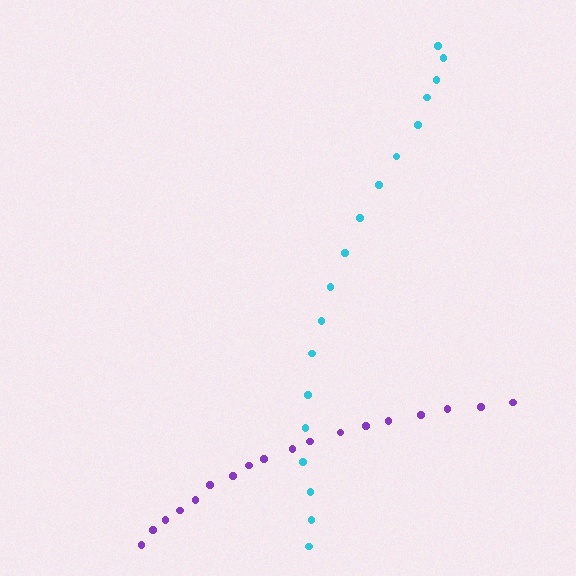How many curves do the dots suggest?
There are 2 distinct paths.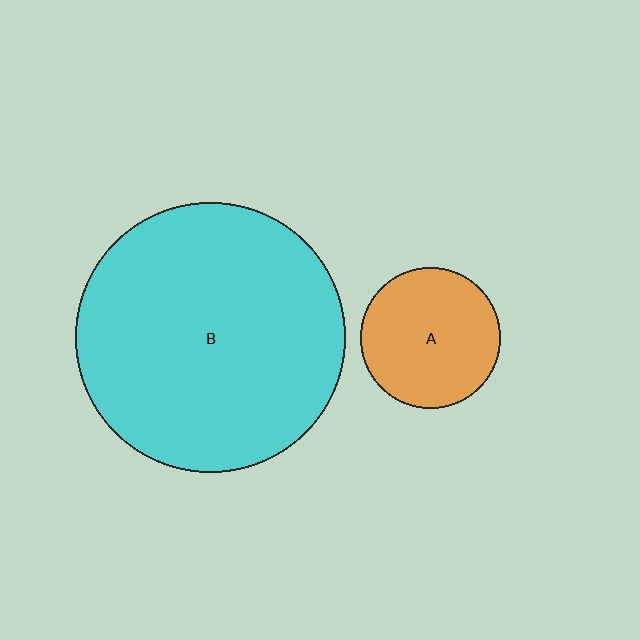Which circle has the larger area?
Circle B (cyan).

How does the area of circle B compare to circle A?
Approximately 3.7 times.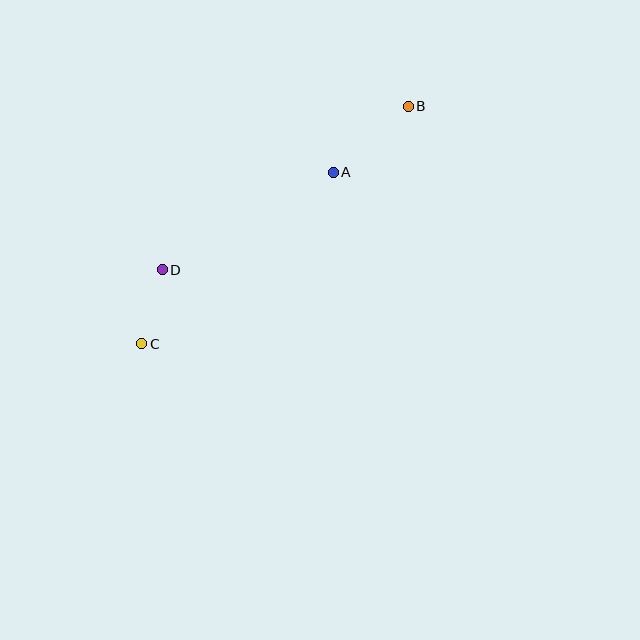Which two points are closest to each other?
Points C and D are closest to each other.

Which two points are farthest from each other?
Points B and C are farthest from each other.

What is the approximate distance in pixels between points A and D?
The distance between A and D is approximately 197 pixels.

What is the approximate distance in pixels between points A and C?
The distance between A and C is approximately 257 pixels.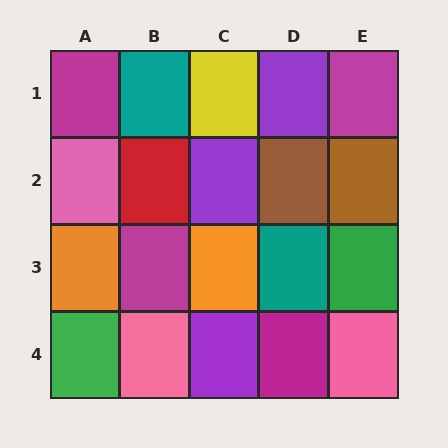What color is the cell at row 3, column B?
Magenta.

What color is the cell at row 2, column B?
Red.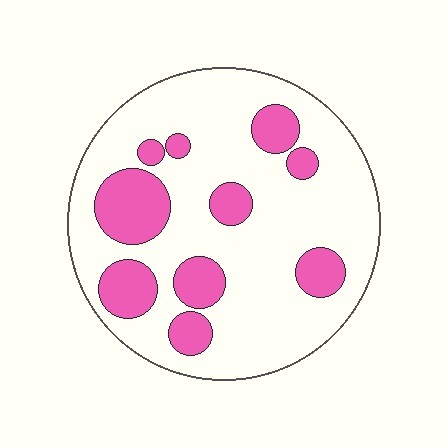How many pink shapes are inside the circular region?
10.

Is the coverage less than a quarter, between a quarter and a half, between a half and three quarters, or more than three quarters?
Less than a quarter.